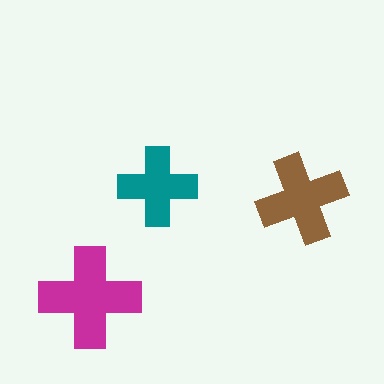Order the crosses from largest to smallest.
the magenta one, the brown one, the teal one.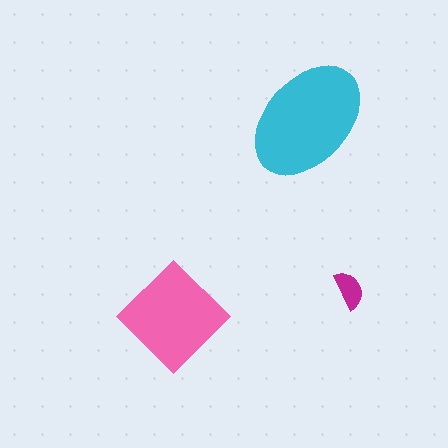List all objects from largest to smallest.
The cyan ellipse, the pink diamond, the magenta semicircle.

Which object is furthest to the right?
The magenta semicircle is rightmost.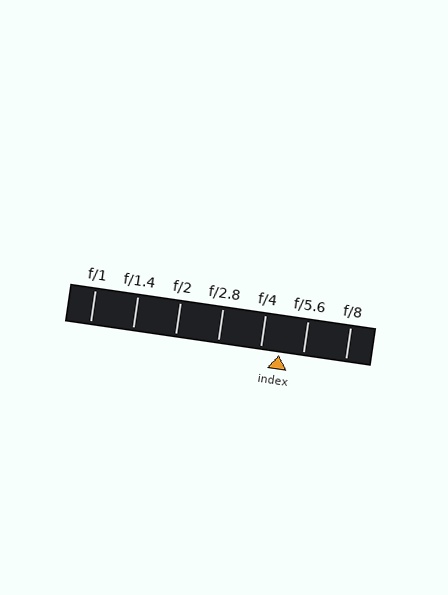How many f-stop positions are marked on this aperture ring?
There are 7 f-stop positions marked.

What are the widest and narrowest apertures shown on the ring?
The widest aperture shown is f/1 and the narrowest is f/8.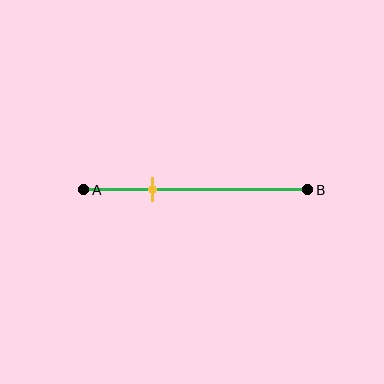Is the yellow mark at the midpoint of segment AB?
No, the mark is at about 30% from A, not at the 50% midpoint.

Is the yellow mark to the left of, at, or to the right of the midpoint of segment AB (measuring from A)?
The yellow mark is to the left of the midpoint of segment AB.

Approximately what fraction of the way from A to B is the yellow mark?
The yellow mark is approximately 30% of the way from A to B.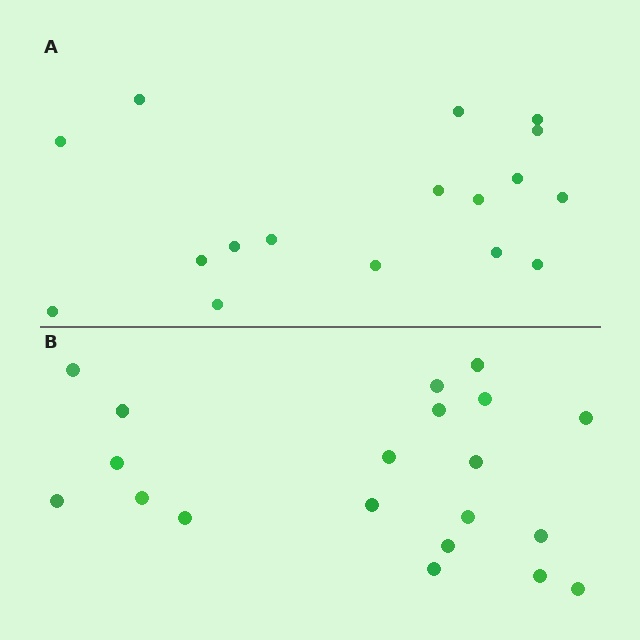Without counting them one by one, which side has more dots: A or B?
Region B (the bottom region) has more dots.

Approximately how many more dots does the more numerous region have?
Region B has just a few more — roughly 2 or 3 more dots than region A.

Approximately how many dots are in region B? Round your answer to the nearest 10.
About 20 dots.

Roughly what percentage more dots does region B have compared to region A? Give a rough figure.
About 20% more.